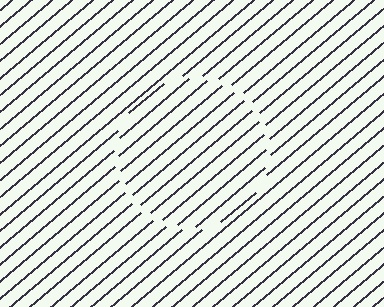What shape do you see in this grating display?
An illusory circle. The interior of the shape contains the same grating, shifted by half a period — the contour is defined by the phase discontinuity where line-ends from the inner and outer gratings abut.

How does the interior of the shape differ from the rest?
The interior of the shape contains the same grating, shifted by half a period — the contour is defined by the phase discontinuity where line-ends from the inner and outer gratings abut.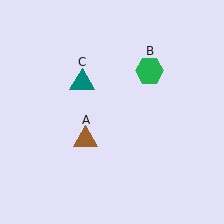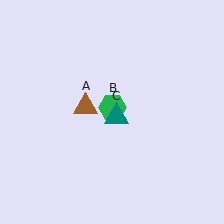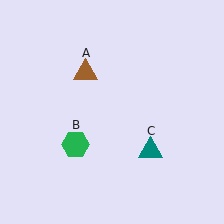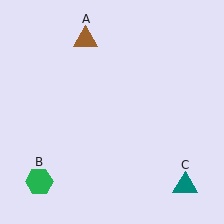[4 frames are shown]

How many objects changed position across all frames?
3 objects changed position: brown triangle (object A), green hexagon (object B), teal triangle (object C).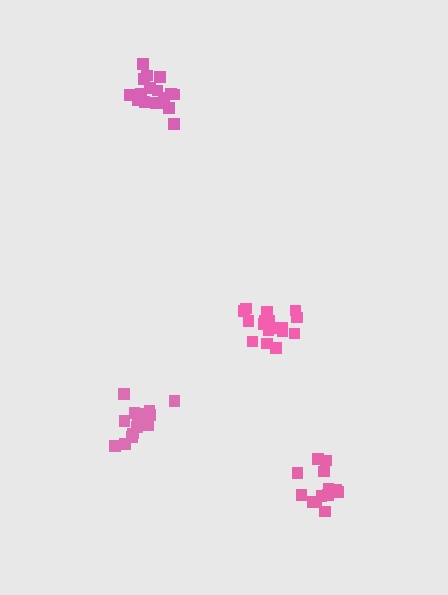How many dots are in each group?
Group 1: 13 dots, Group 2: 18 dots, Group 3: 17 dots, Group 4: 17 dots (65 total).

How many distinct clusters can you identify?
There are 4 distinct clusters.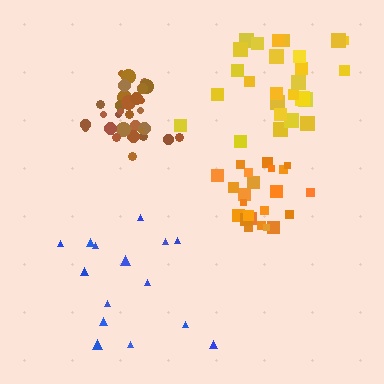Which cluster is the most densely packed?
Brown.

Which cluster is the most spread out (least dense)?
Blue.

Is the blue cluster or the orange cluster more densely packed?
Orange.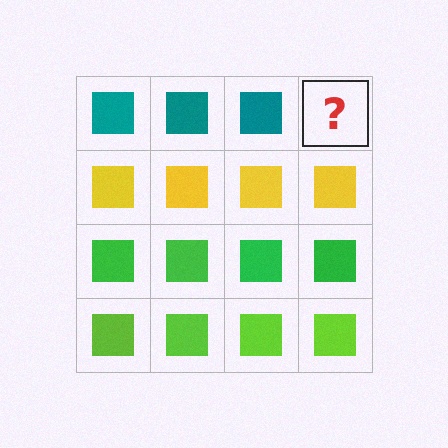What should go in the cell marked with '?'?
The missing cell should contain a teal square.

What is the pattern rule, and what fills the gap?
The rule is that each row has a consistent color. The gap should be filled with a teal square.